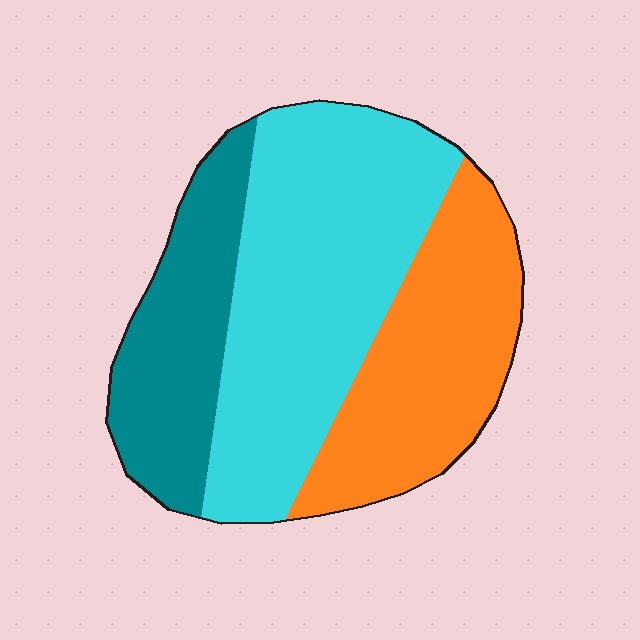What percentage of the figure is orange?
Orange takes up about one third (1/3) of the figure.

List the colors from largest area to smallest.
From largest to smallest: cyan, orange, teal.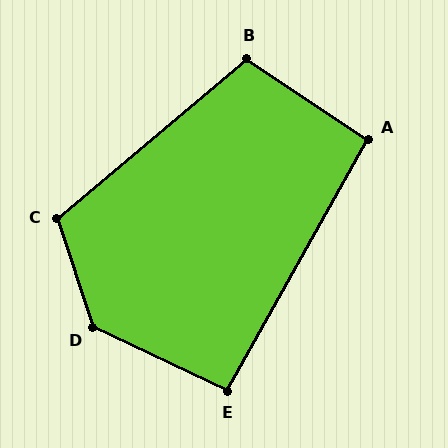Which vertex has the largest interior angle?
D, at approximately 134 degrees.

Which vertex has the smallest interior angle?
E, at approximately 94 degrees.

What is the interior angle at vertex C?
Approximately 112 degrees (obtuse).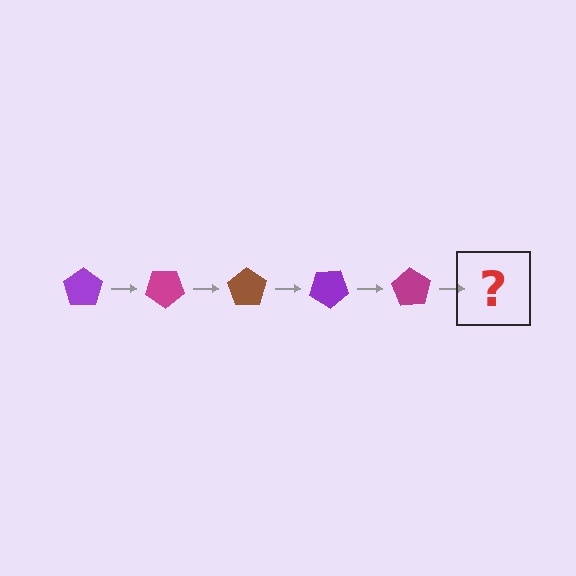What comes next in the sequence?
The next element should be a brown pentagon, rotated 175 degrees from the start.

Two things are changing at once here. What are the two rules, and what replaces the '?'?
The two rules are that it rotates 35 degrees each step and the color cycles through purple, magenta, and brown. The '?' should be a brown pentagon, rotated 175 degrees from the start.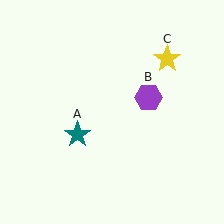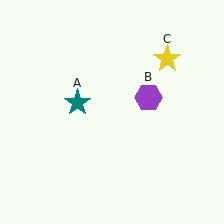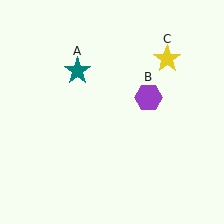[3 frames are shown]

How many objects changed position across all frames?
1 object changed position: teal star (object A).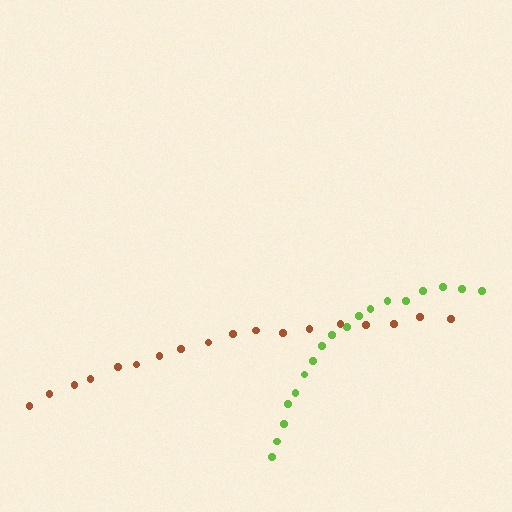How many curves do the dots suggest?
There are 2 distinct paths.